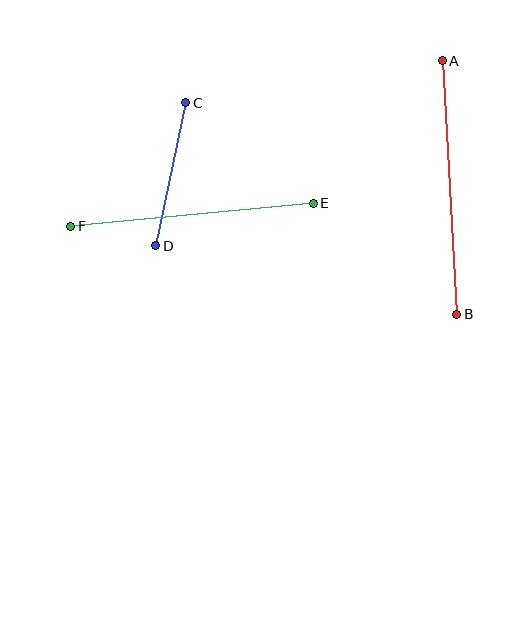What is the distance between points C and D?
The distance is approximately 146 pixels.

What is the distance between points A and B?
The distance is approximately 254 pixels.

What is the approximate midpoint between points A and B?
The midpoint is at approximately (450, 188) pixels.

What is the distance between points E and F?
The distance is approximately 244 pixels.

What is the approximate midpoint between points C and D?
The midpoint is at approximately (171, 174) pixels.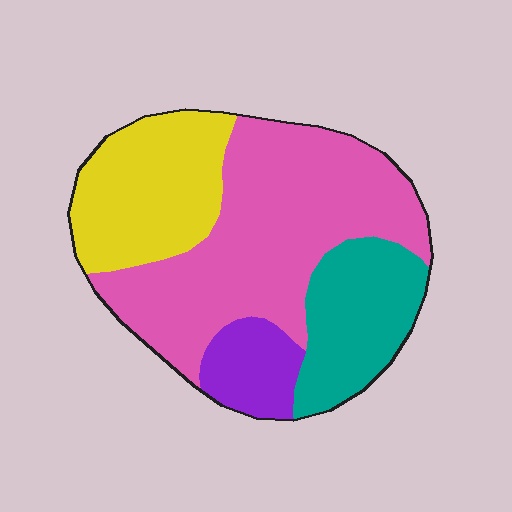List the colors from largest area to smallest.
From largest to smallest: pink, yellow, teal, purple.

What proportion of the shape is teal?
Teal covers around 20% of the shape.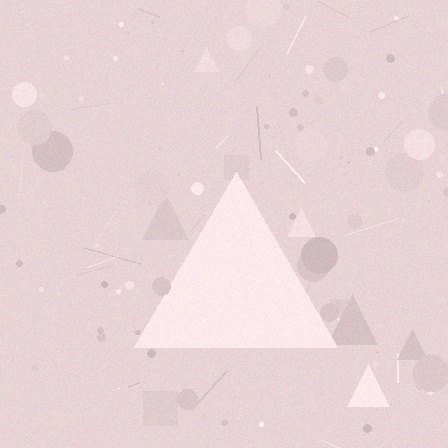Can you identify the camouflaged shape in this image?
The camouflaged shape is a triangle.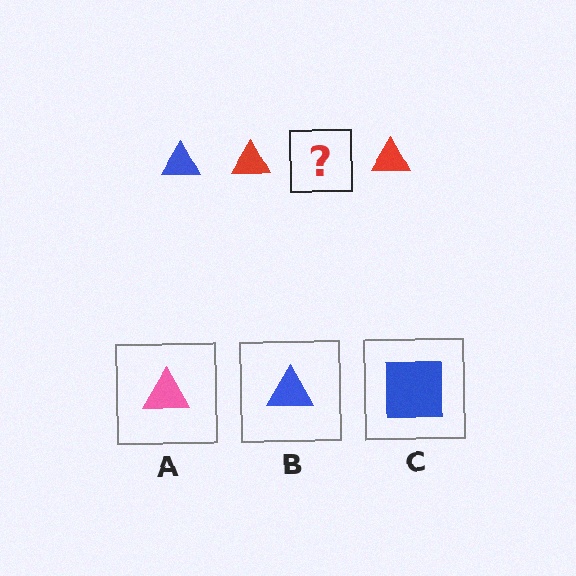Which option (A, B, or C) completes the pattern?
B.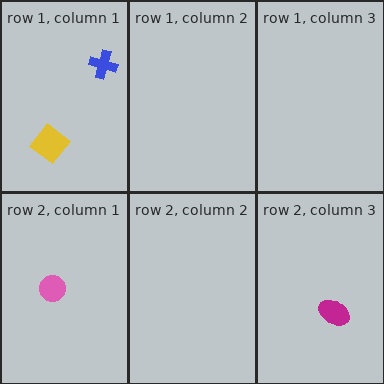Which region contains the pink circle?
The row 2, column 1 region.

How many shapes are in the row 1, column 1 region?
2.